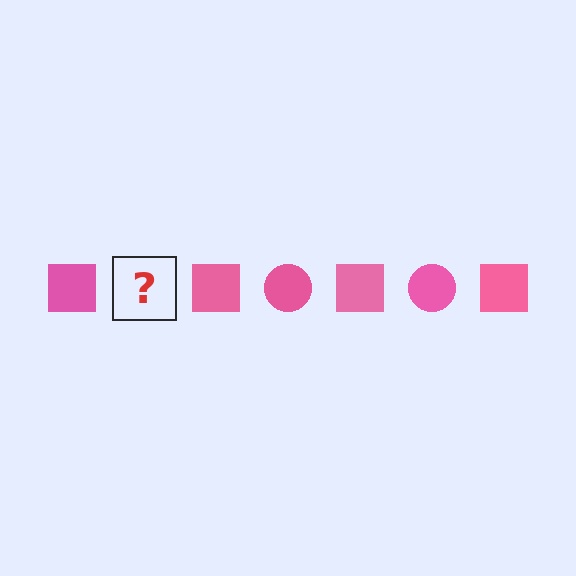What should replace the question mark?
The question mark should be replaced with a pink circle.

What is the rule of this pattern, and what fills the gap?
The rule is that the pattern cycles through square, circle shapes in pink. The gap should be filled with a pink circle.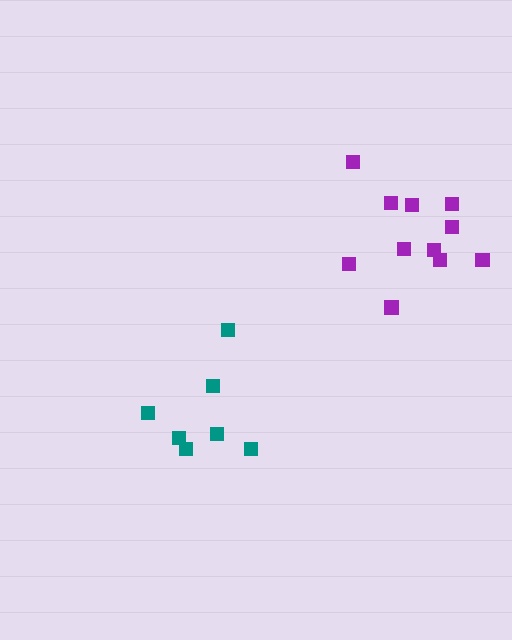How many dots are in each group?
Group 1: 11 dots, Group 2: 7 dots (18 total).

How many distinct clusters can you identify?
There are 2 distinct clusters.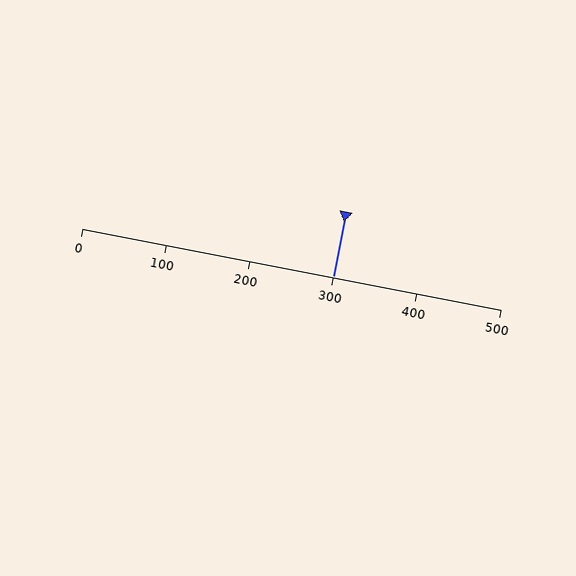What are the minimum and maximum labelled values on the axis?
The axis runs from 0 to 500.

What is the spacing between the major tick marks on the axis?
The major ticks are spaced 100 apart.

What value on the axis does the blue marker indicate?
The marker indicates approximately 300.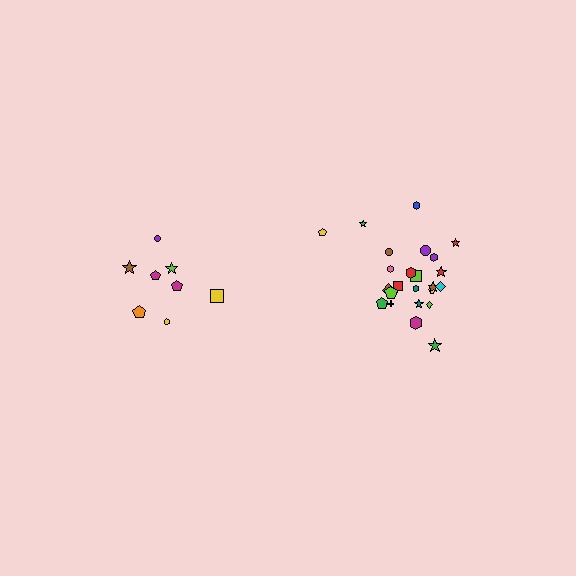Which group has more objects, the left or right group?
The right group.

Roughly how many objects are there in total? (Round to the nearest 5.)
Roughly 35 objects in total.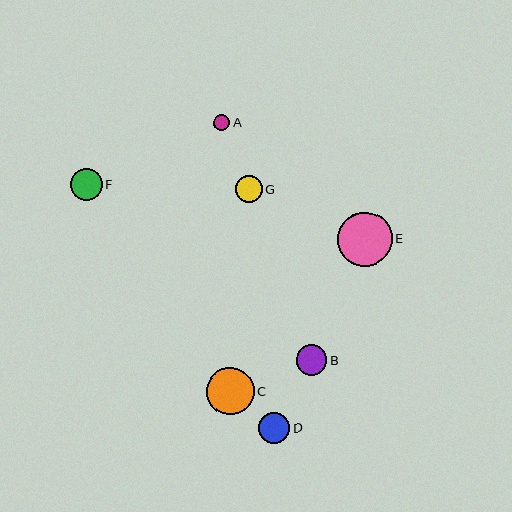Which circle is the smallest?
Circle A is the smallest with a size of approximately 16 pixels.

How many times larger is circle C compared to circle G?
Circle C is approximately 1.8 times the size of circle G.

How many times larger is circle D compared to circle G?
Circle D is approximately 1.2 times the size of circle G.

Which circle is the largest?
Circle E is the largest with a size of approximately 54 pixels.